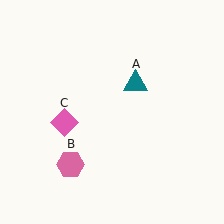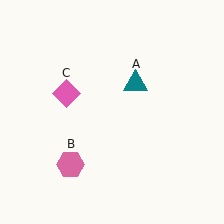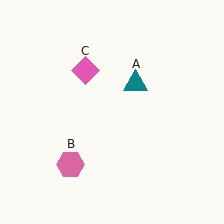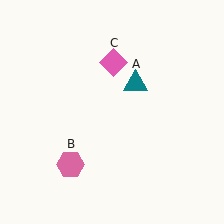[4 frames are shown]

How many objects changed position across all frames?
1 object changed position: pink diamond (object C).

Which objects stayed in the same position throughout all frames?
Teal triangle (object A) and pink hexagon (object B) remained stationary.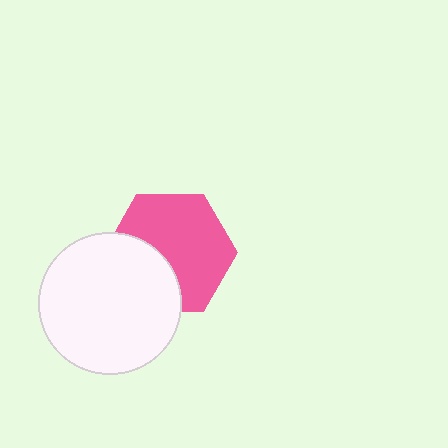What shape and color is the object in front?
The object in front is a white circle.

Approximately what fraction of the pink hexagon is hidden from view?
Roughly 34% of the pink hexagon is hidden behind the white circle.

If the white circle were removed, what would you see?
You would see the complete pink hexagon.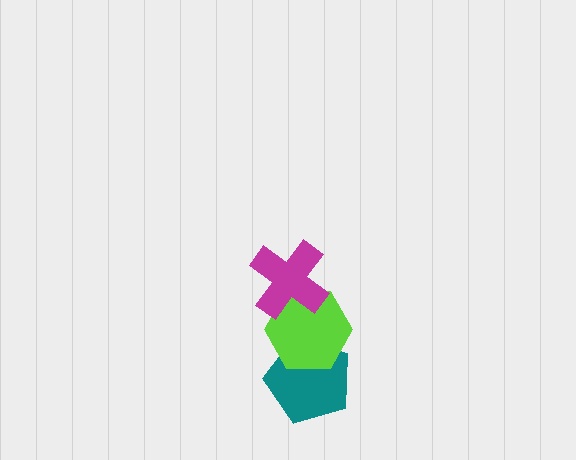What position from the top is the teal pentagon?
The teal pentagon is 3rd from the top.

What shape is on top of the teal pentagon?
The lime hexagon is on top of the teal pentagon.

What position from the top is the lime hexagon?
The lime hexagon is 2nd from the top.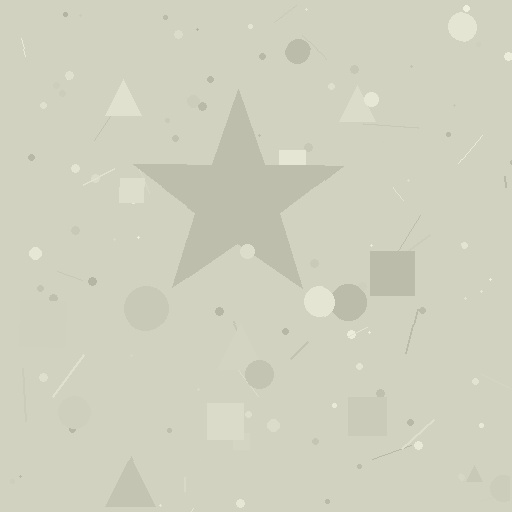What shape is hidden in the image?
A star is hidden in the image.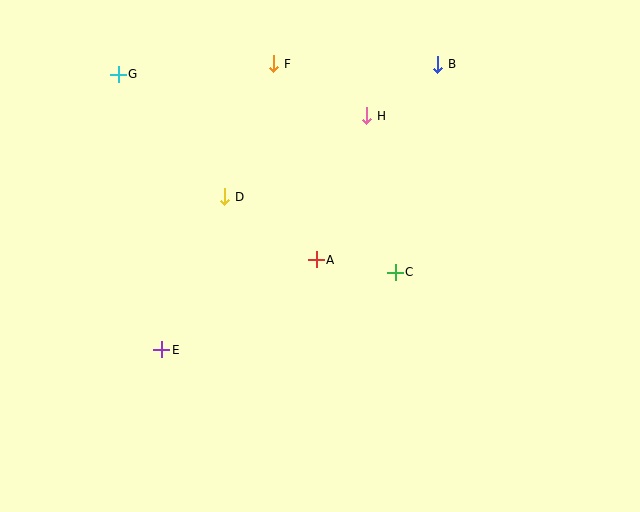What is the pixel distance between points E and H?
The distance between E and H is 311 pixels.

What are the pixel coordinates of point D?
Point D is at (225, 197).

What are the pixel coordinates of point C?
Point C is at (395, 273).